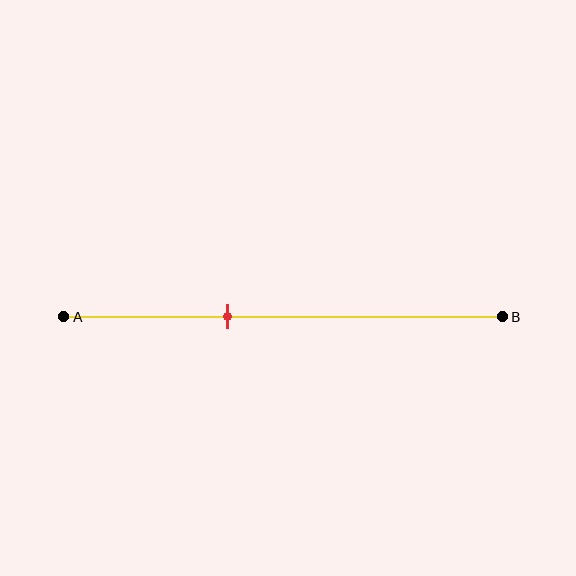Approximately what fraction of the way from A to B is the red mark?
The red mark is approximately 35% of the way from A to B.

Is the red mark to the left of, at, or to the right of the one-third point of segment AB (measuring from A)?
The red mark is to the right of the one-third point of segment AB.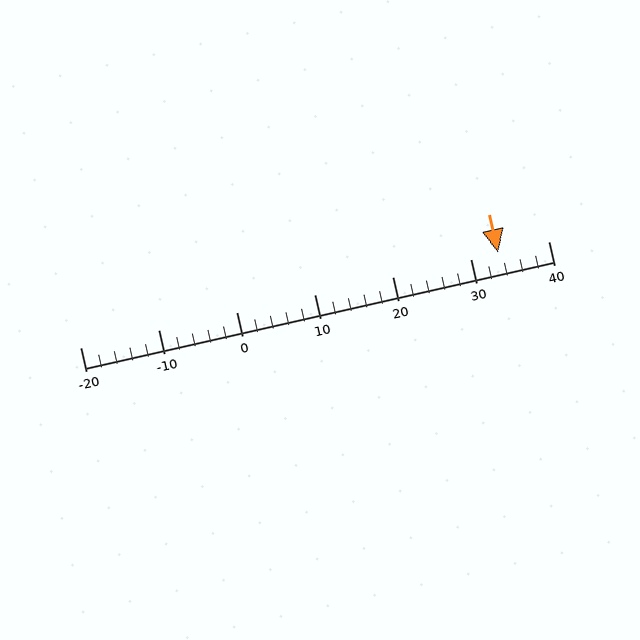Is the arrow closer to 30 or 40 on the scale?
The arrow is closer to 30.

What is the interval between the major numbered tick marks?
The major tick marks are spaced 10 units apart.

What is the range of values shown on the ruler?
The ruler shows values from -20 to 40.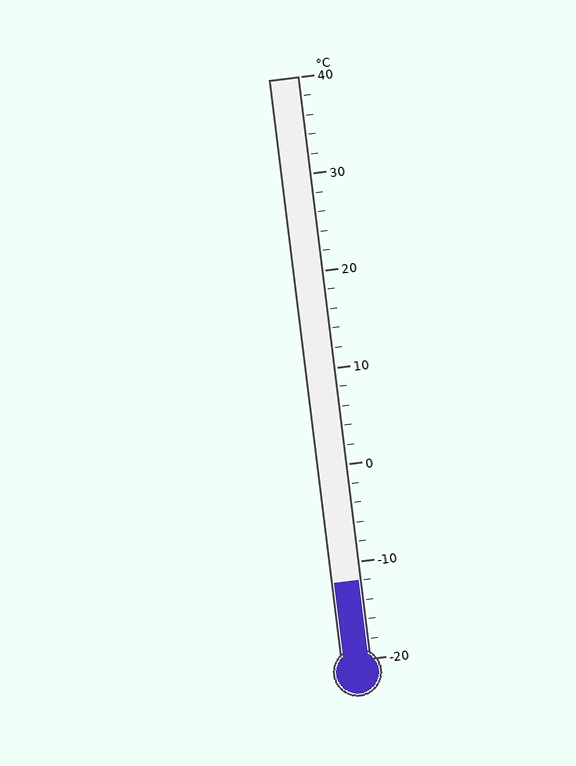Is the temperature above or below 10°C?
The temperature is below 10°C.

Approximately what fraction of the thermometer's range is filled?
The thermometer is filled to approximately 15% of its range.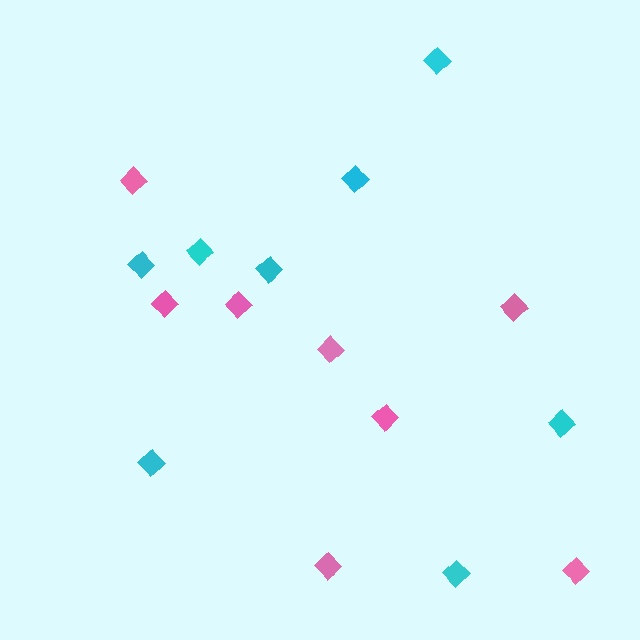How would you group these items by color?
There are 2 groups: one group of pink diamonds (8) and one group of cyan diamonds (8).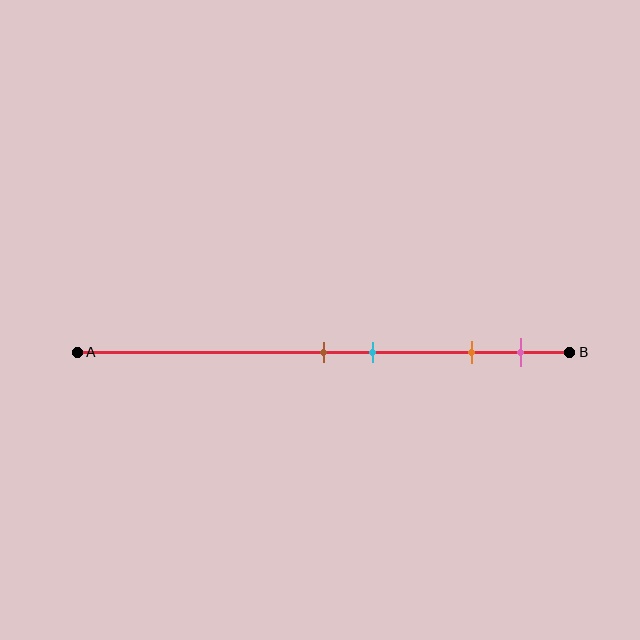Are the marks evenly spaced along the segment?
No, the marks are not evenly spaced.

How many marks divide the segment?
There are 4 marks dividing the segment.